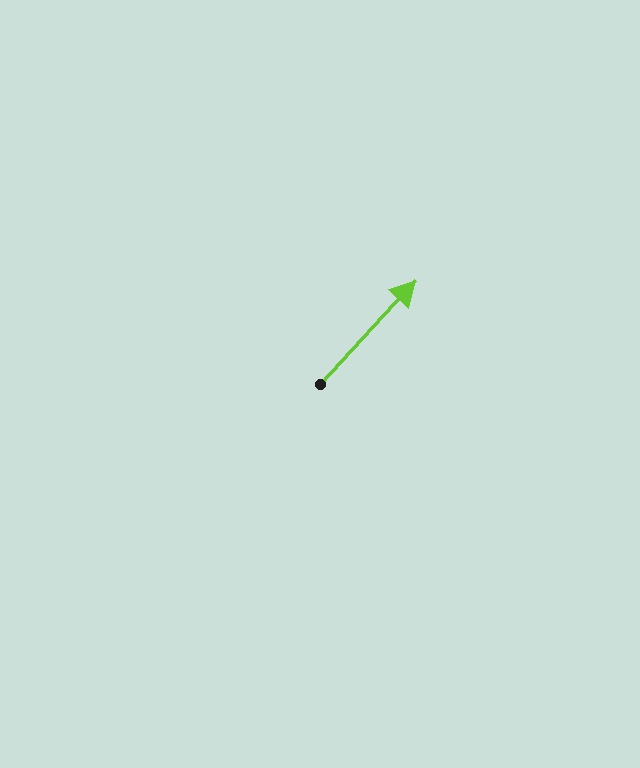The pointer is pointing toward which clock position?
Roughly 1 o'clock.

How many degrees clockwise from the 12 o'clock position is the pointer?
Approximately 43 degrees.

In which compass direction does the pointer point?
Northeast.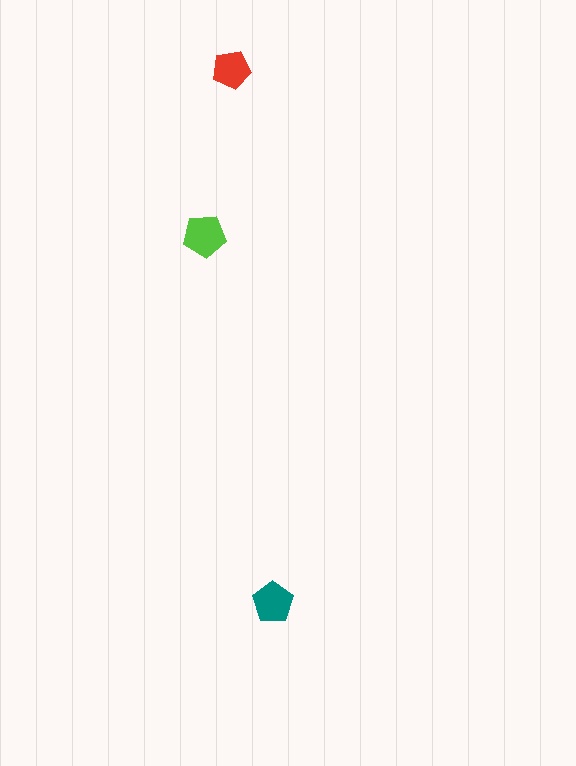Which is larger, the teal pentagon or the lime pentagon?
The lime one.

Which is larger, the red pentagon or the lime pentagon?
The lime one.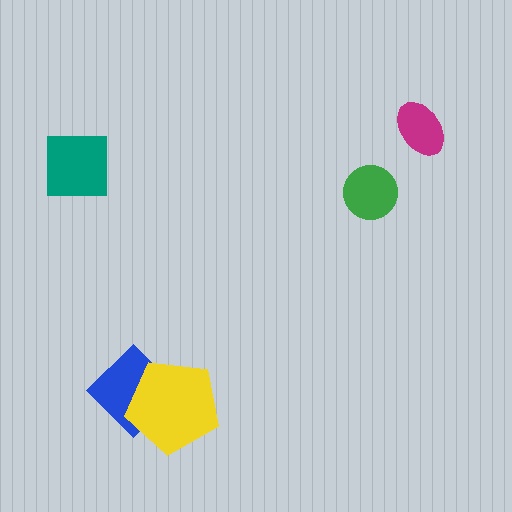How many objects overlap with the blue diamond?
1 object overlaps with the blue diamond.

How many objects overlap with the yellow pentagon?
1 object overlaps with the yellow pentagon.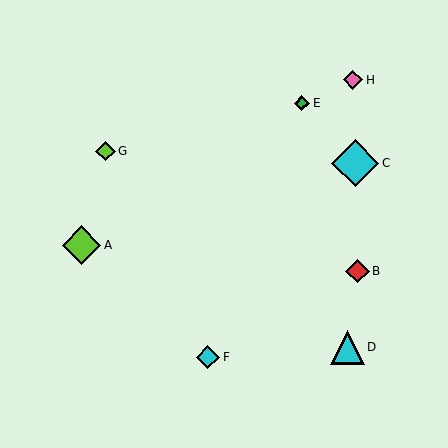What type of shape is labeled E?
Shape E is a green diamond.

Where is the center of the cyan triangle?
The center of the cyan triangle is at (348, 347).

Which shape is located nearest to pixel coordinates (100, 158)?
The lime diamond (labeled G) at (106, 151) is nearest to that location.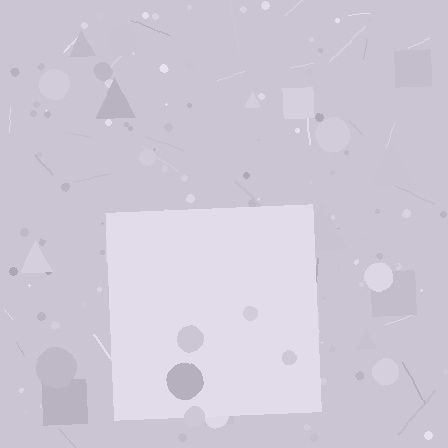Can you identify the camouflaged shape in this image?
The camouflaged shape is a square.